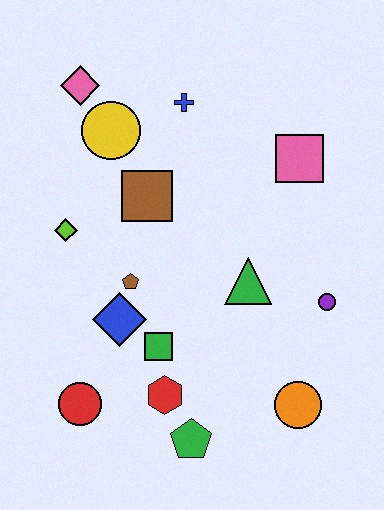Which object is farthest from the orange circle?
The pink diamond is farthest from the orange circle.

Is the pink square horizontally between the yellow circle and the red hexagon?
No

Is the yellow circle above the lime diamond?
Yes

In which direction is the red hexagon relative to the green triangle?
The red hexagon is below the green triangle.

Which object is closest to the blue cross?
The yellow circle is closest to the blue cross.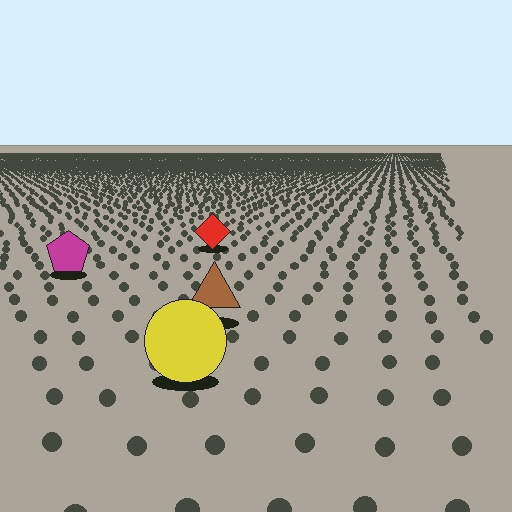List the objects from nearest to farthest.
From nearest to farthest: the yellow circle, the brown triangle, the magenta pentagon, the red diamond.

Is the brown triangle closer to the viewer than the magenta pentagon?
Yes. The brown triangle is closer — you can tell from the texture gradient: the ground texture is coarser near it.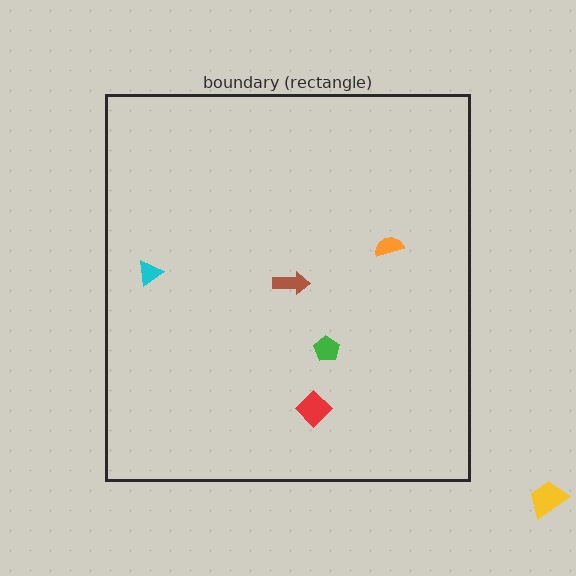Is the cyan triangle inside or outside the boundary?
Inside.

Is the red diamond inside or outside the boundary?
Inside.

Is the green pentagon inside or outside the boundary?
Inside.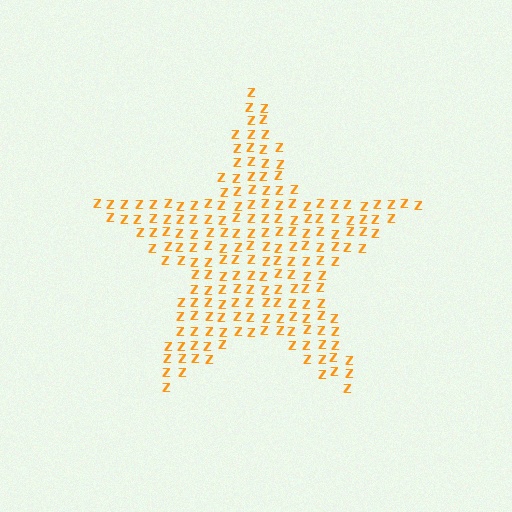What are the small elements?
The small elements are letter Z's.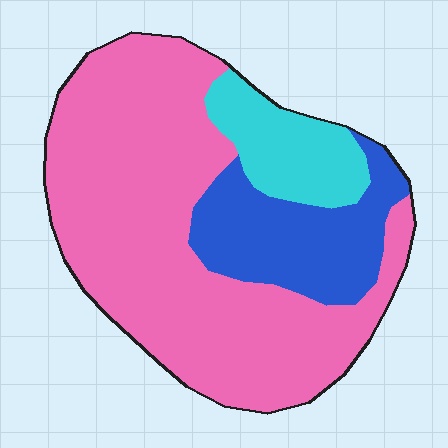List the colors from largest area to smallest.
From largest to smallest: pink, blue, cyan.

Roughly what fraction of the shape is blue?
Blue covers about 20% of the shape.